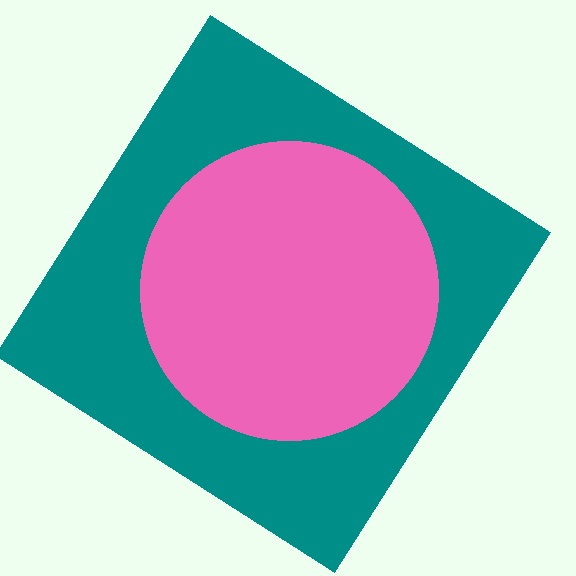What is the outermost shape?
The teal diamond.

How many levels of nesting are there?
2.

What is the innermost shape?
The pink circle.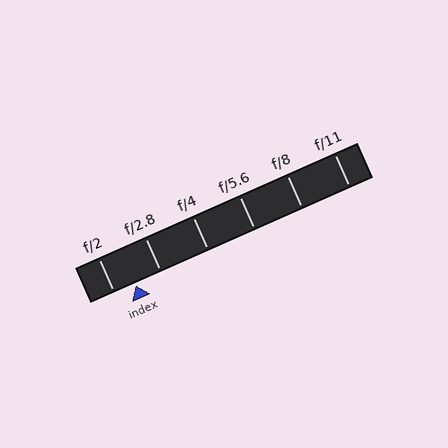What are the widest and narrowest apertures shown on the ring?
The widest aperture shown is f/2 and the narrowest is f/11.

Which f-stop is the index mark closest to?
The index mark is closest to f/2.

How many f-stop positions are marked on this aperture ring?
There are 6 f-stop positions marked.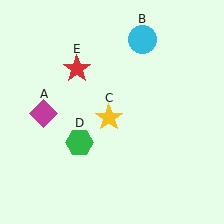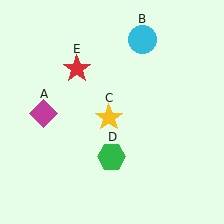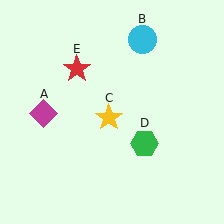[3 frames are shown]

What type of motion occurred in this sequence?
The green hexagon (object D) rotated counterclockwise around the center of the scene.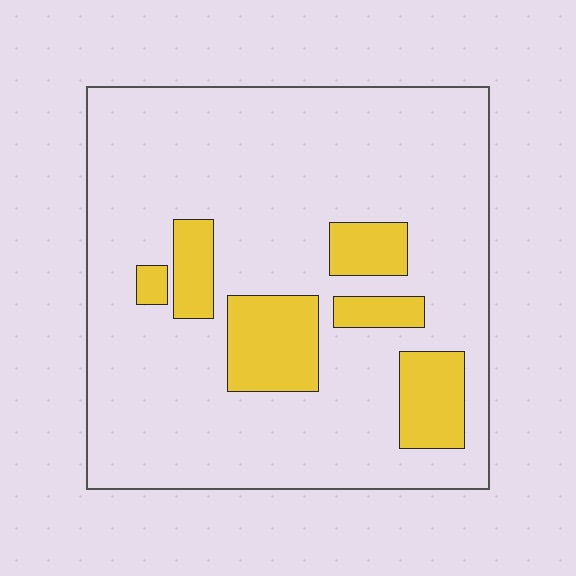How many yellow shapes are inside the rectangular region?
6.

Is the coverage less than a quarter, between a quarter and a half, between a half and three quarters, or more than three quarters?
Less than a quarter.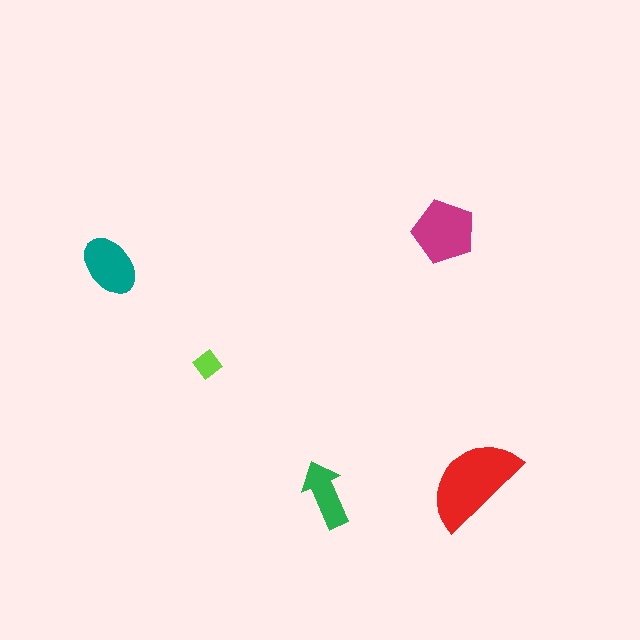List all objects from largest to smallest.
The red semicircle, the magenta pentagon, the teal ellipse, the green arrow, the lime diamond.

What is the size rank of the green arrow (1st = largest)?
4th.